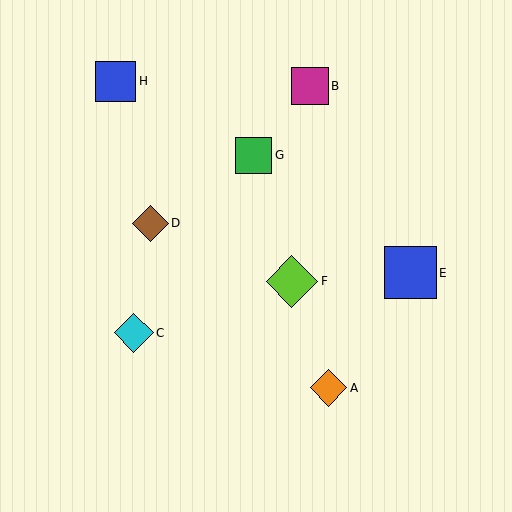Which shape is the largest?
The blue square (labeled E) is the largest.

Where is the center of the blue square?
The center of the blue square is at (116, 81).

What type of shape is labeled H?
Shape H is a blue square.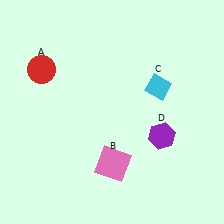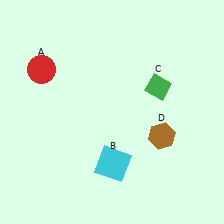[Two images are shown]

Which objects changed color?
B changed from pink to cyan. C changed from cyan to green. D changed from purple to brown.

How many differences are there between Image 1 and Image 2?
There are 3 differences between the two images.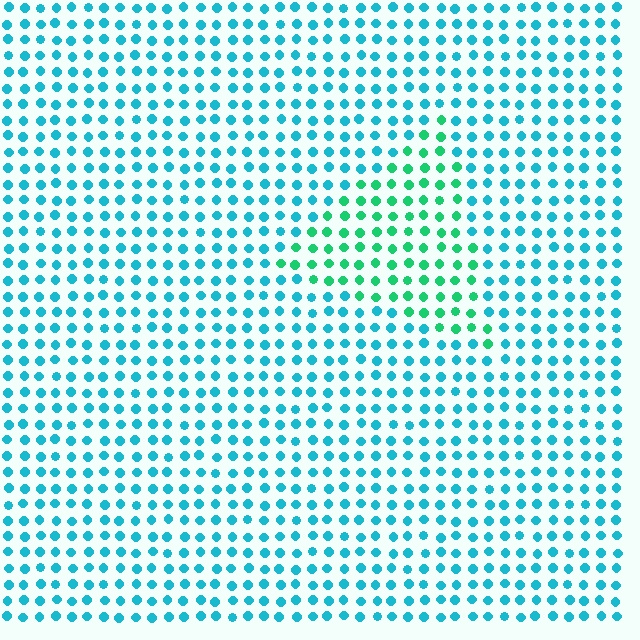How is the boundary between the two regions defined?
The boundary is defined purely by a slight shift in hue (about 38 degrees). Spacing, size, and orientation are identical on both sides.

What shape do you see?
I see a triangle.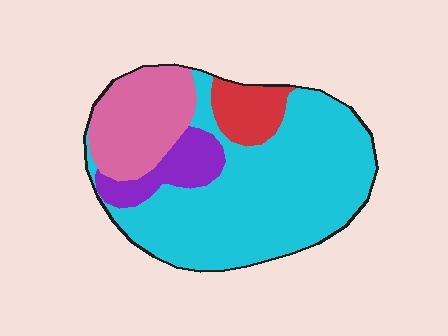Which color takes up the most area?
Cyan, at roughly 60%.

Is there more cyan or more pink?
Cyan.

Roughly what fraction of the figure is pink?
Pink takes up between a sixth and a third of the figure.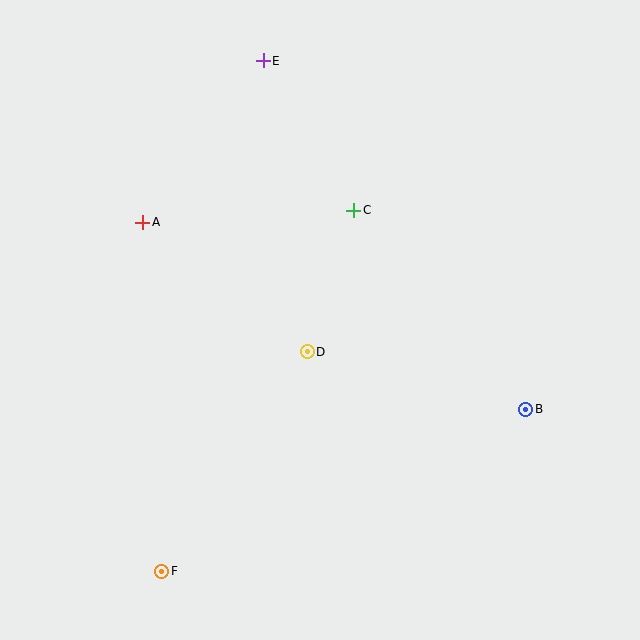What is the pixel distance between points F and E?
The distance between F and E is 521 pixels.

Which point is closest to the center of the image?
Point D at (307, 352) is closest to the center.